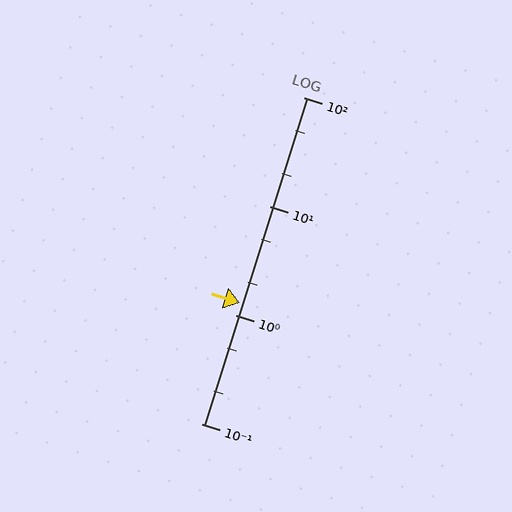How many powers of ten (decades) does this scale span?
The scale spans 3 decades, from 0.1 to 100.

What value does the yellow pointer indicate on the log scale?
The pointer indicates approximately 1.3.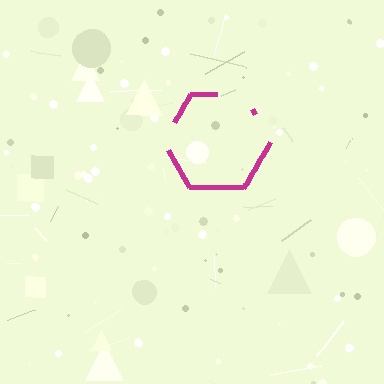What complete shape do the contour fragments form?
The contour fragments form a hexagon.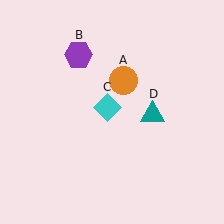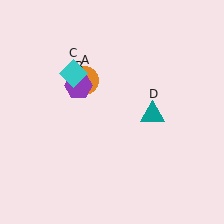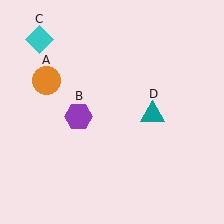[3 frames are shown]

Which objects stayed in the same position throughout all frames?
Teal triangle (object D) remained stationary.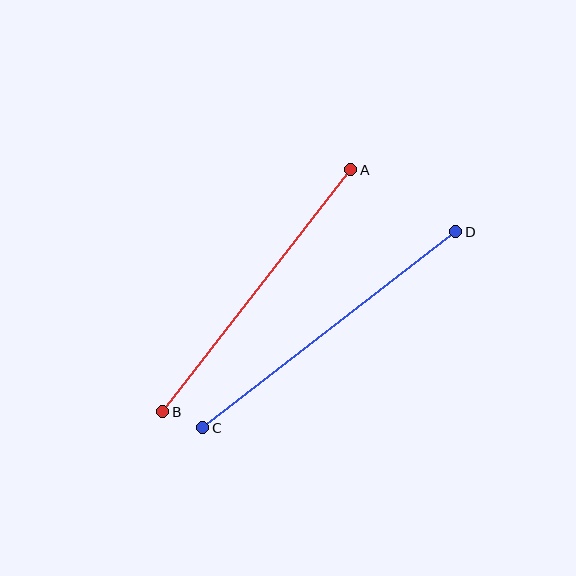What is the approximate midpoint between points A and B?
The midpoint is at approximately (257, 291) pixels.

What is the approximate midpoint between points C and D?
The midpoint is at approximately (329, 330) pixels.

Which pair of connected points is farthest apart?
Points C and D are farthest apart.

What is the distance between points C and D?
The distance is approximately 320 pixels.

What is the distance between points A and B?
The distance is approximately 306 pixels.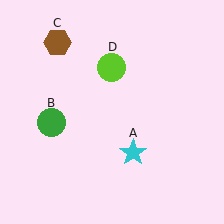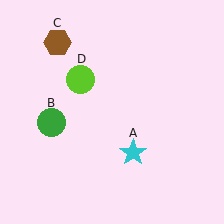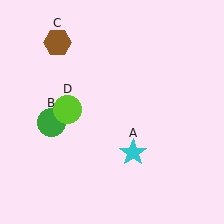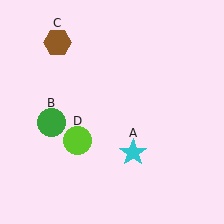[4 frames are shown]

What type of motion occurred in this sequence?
The lime circle (object D) rotated counterclockwise around the center of the scene.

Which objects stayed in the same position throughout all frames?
Cyan star (object A) and green circle (object B) and brown hexagon (object C) remained stationary.